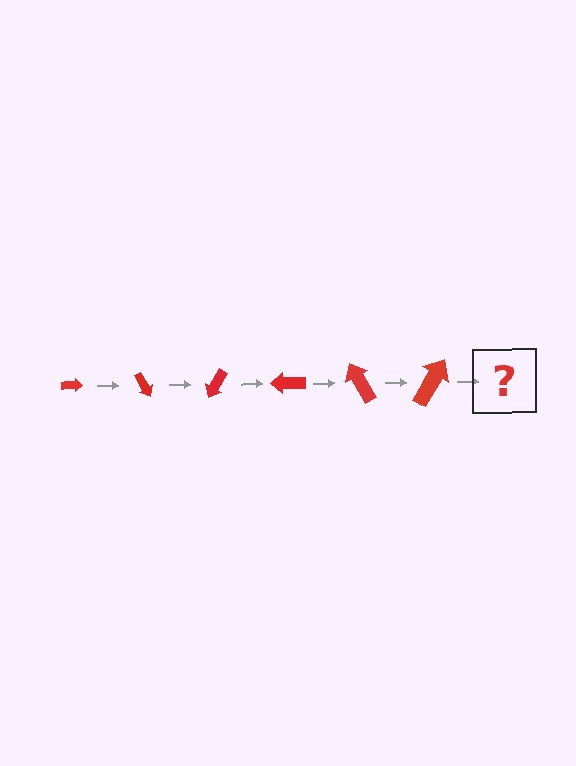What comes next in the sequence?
The next element should be an arrow, larger than the previous one and rotated 360 degrees from the start.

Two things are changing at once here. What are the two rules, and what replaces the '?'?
The two rules are that the arrow grows larger each step and it rotates 60 degrees each step. The '?' should be an arrow, larger than the previous one and rotated 360 degrees from the start.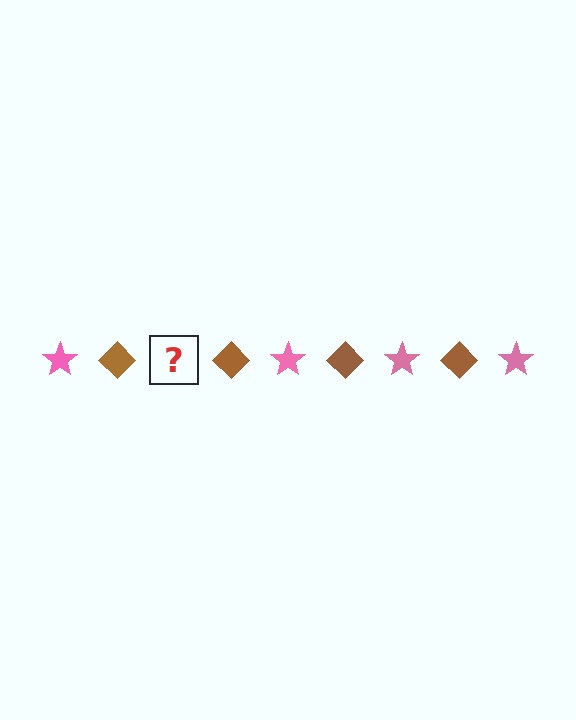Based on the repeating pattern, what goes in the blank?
The blank should be a pink star.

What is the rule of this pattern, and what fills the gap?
The rule is that the pattern alternates between pink star and brown diamond. The gap should be filled with a pink star.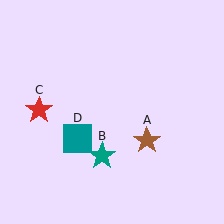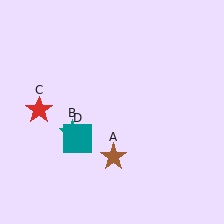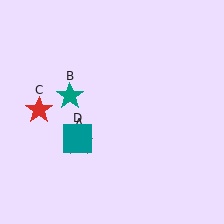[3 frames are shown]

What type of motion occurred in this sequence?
The brown star (object A), teal star (object B) rotated clockwise around the center of the scene.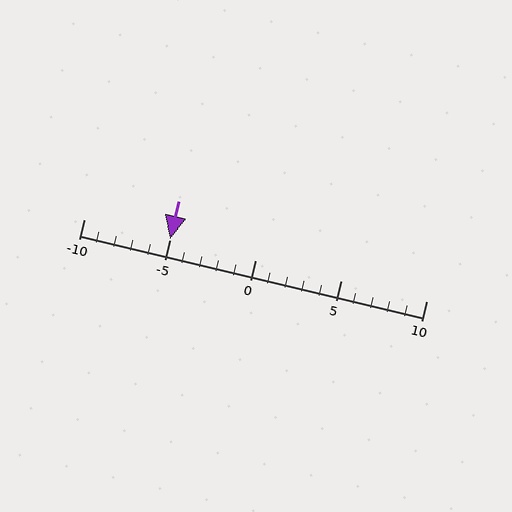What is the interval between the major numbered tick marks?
The major tick marks are spaced 5 units apart.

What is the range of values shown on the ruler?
The ruler shows values from -10 to 10.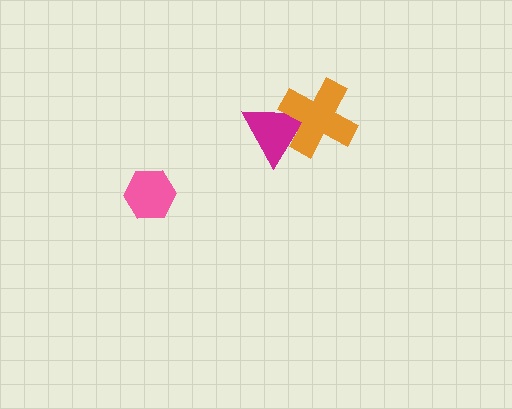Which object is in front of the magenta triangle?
The orange cross is in front of the magenta triangle.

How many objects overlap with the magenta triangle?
1 object overlaps with the magenta triangle.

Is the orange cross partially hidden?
No, no other shape covers it.